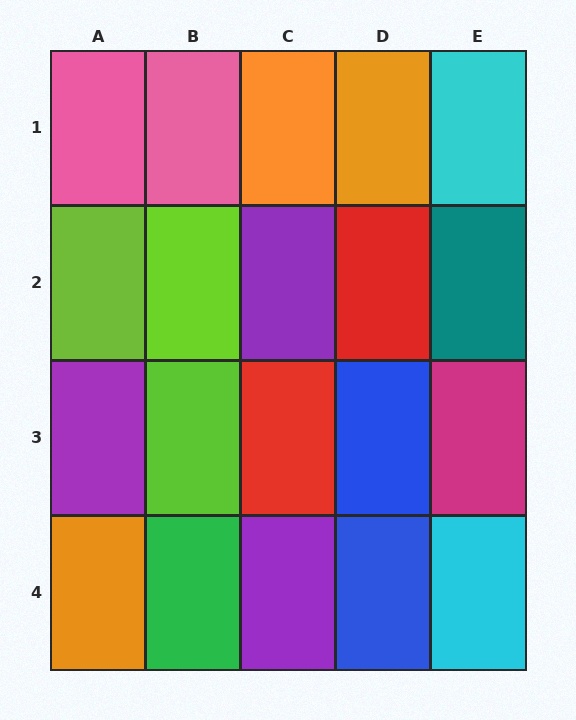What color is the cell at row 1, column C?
Orange.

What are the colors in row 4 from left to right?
Orange, green, purple, blue, cyan.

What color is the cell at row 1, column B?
Pink.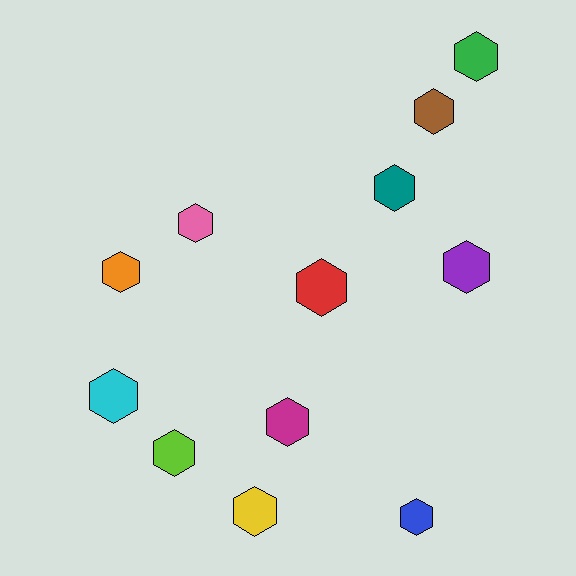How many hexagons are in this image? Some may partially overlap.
There are 12 hexagons.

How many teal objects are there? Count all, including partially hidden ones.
There is 1 teal object.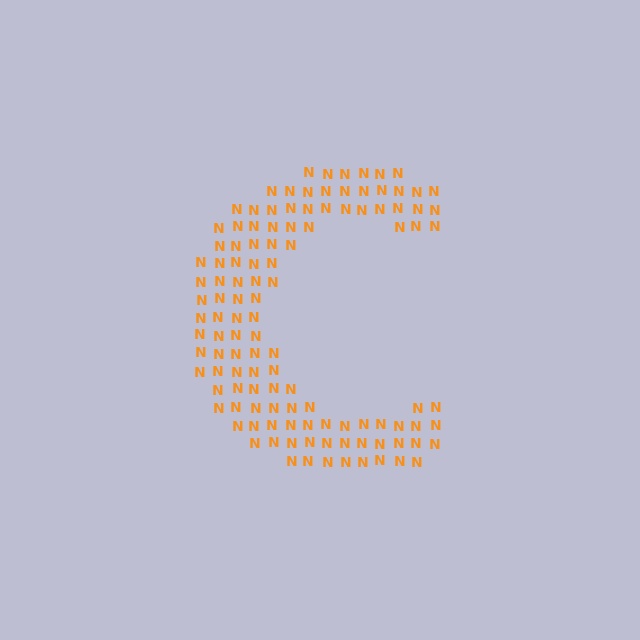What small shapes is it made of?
It is made of small letter N's.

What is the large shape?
The large shape is the letter C.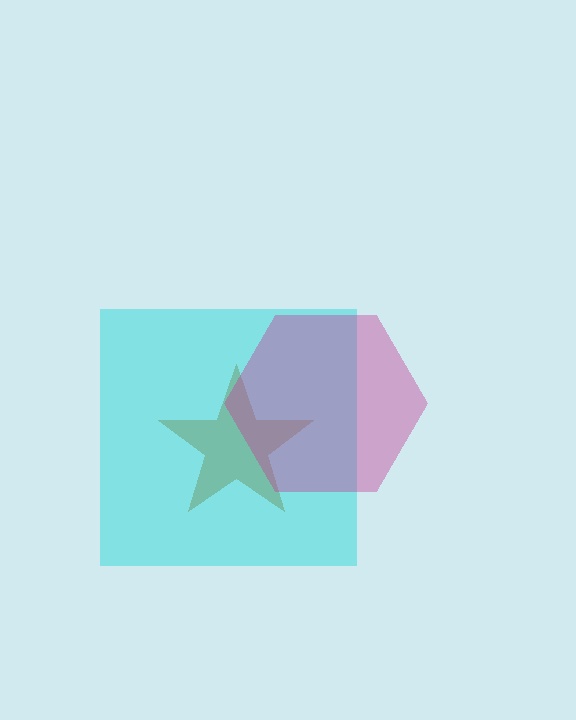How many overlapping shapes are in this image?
There are 3 overlapping shapes in the image.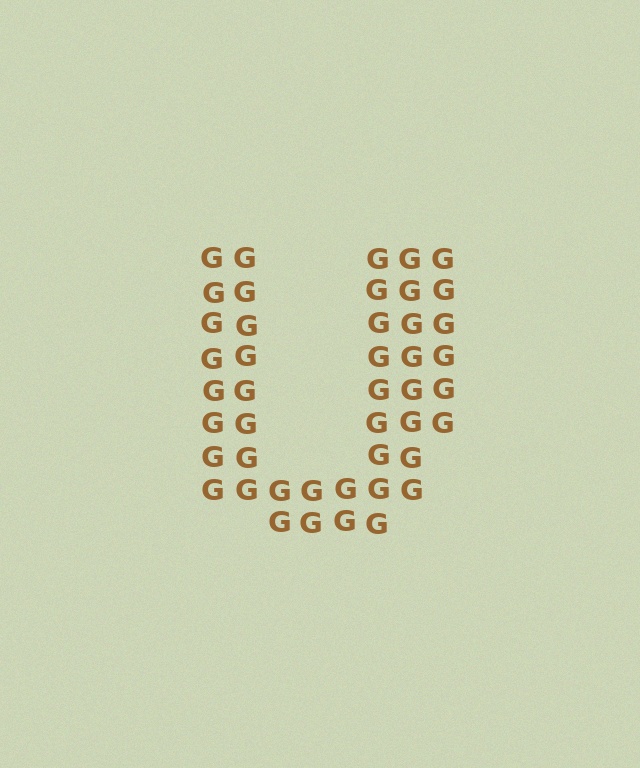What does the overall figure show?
The overall figure shows the letter U.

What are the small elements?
The small elements are letter G's.